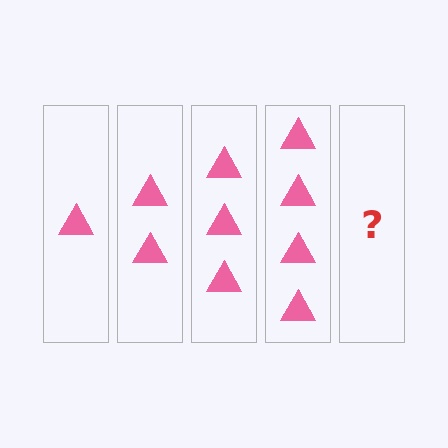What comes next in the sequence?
The next element should be 5 triangles.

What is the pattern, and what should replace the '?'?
The pattern is that each step adds one more triangle. The '?' should be 5 triangles.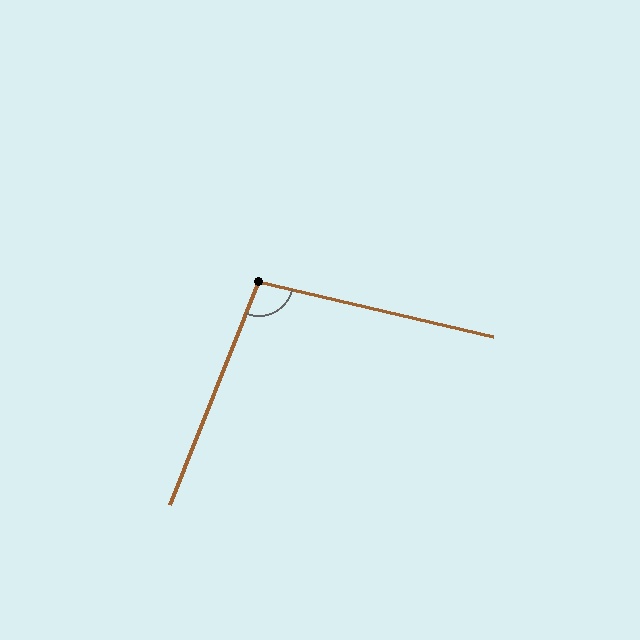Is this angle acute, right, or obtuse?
It is obtuse.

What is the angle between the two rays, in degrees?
Approximately 99 degrees.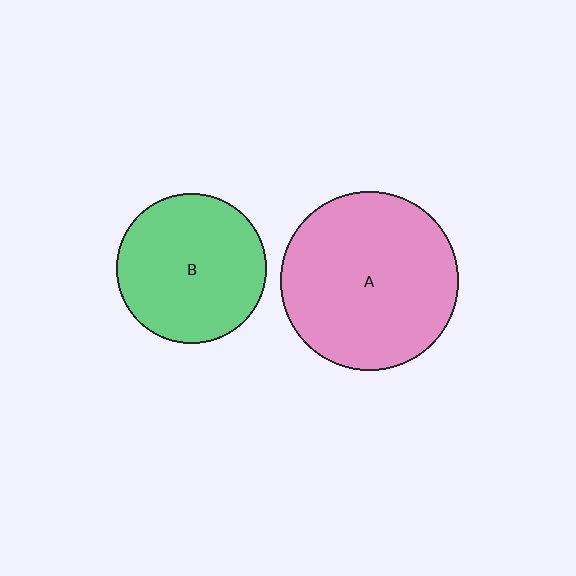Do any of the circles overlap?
No, none of the circles overlap.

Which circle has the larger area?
Circle A (pink).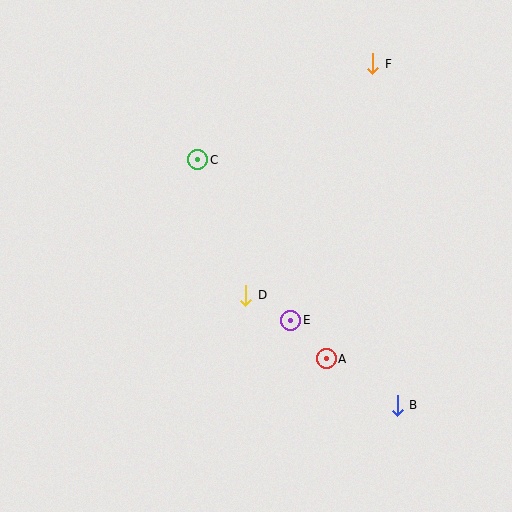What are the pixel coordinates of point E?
Point E is at (291, 320).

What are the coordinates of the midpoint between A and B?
The midpoint between A and B is at (362, 382).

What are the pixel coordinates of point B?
Point B is at (397, 405).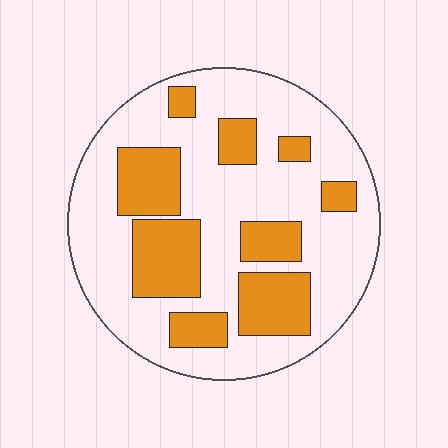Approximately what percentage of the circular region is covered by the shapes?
Approximately 30%.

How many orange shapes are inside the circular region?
9.